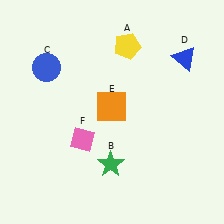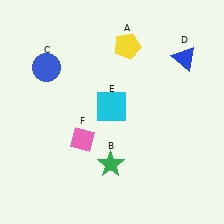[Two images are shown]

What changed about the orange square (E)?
In Image 1, E is orange. In Image 2, it changed to cyan.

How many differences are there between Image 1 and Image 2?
There is 1 difference between the two images.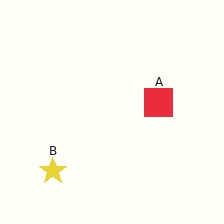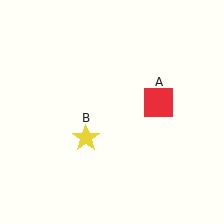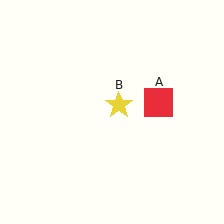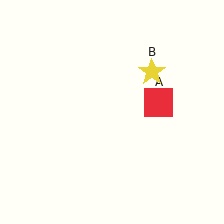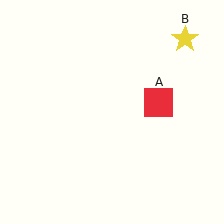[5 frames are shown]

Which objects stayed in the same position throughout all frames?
Red square (object A) remained stationary.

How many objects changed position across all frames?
1 object changed position: yellow star (object B).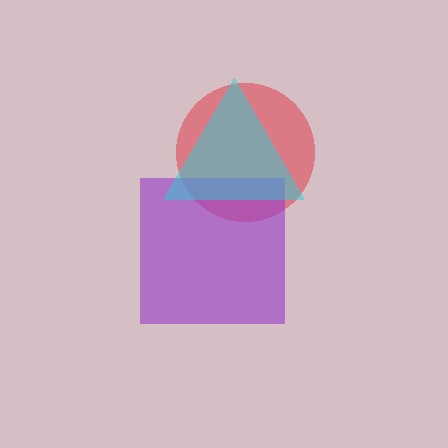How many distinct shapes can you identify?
There are 3 distinct shapes: a red circle, a purple square, a cyan triangle.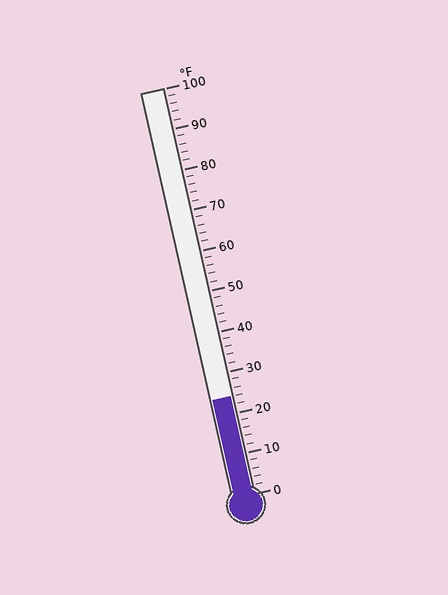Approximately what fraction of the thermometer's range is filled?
The thermometer is filled to approximately 25% of its range.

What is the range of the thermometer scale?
The thermometer scale ranges from 0°F to 100°F.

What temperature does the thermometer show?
The thermometer shows approximately 24°F.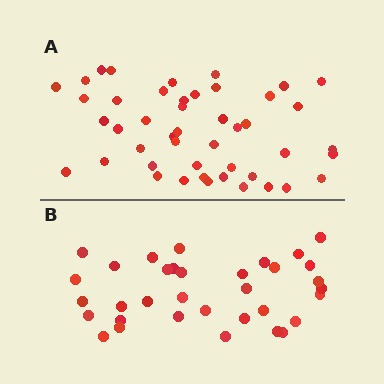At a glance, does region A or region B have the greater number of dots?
Region A (the top region) has more dots.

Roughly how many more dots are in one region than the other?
Region A has roughly 12 or so more dots than region B.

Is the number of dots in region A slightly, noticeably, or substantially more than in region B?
Region A has noticeably more, but not dramatically so. The ratio is roughly 1.4 to 1.